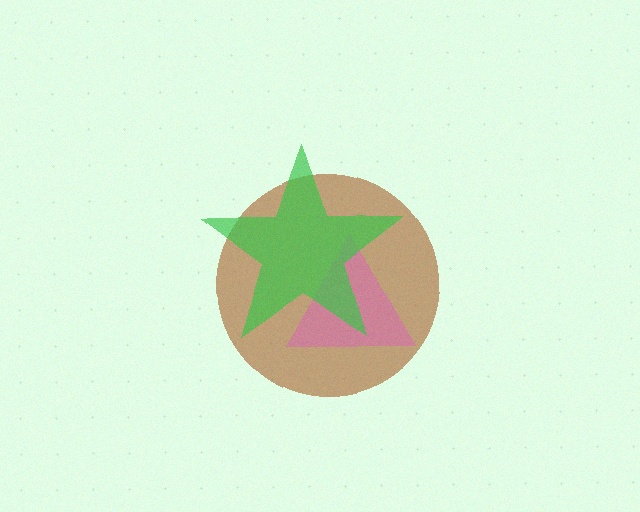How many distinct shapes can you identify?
There are 3 distinct shapes: a brown circle, a pink triangle, a green star.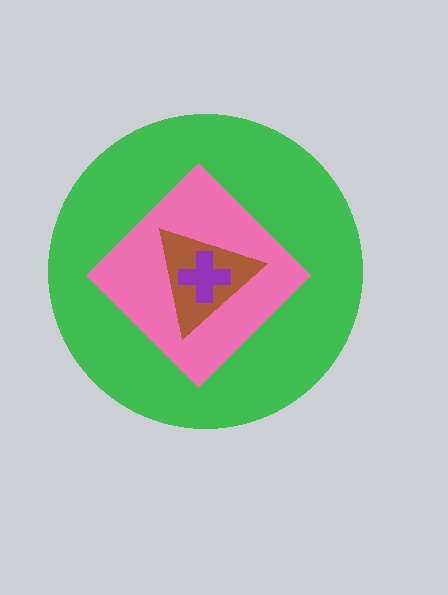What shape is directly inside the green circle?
The pink diamond.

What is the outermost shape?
The green circle.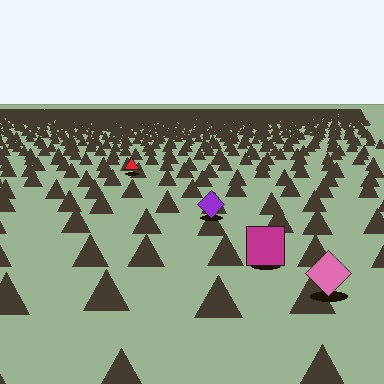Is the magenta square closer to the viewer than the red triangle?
Yes. The magenta square is closer — you can tell from the texture gradient: the ground texture is coarser near it.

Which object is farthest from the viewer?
The red triangle is farthest from the viewer. It appears smaller and the ground texture around it is denser.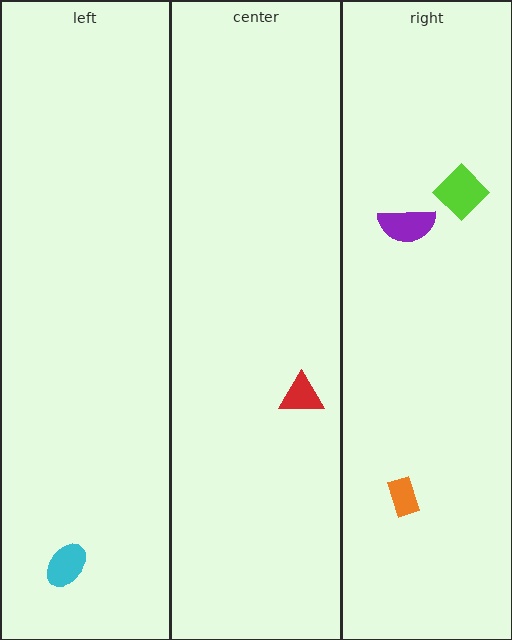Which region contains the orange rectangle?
The right region.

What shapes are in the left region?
The cyan ellipse.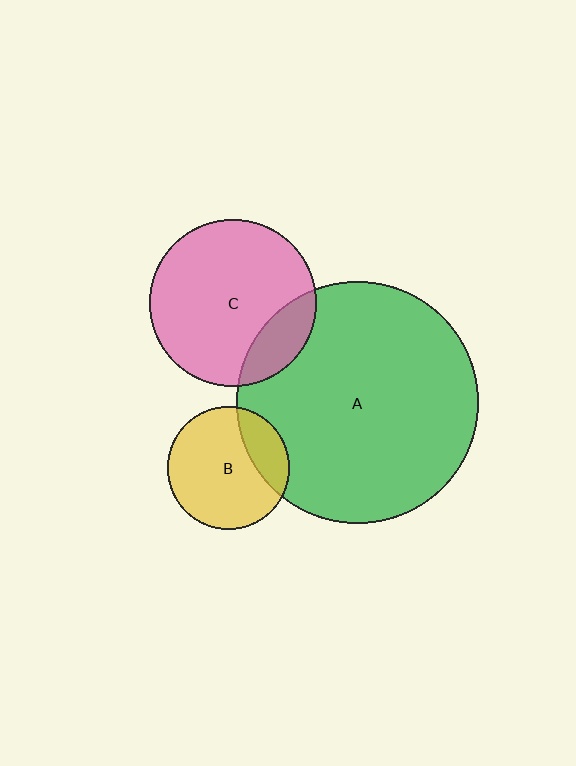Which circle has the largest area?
Circle A (green).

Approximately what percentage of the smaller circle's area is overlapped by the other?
Approximately 20%.